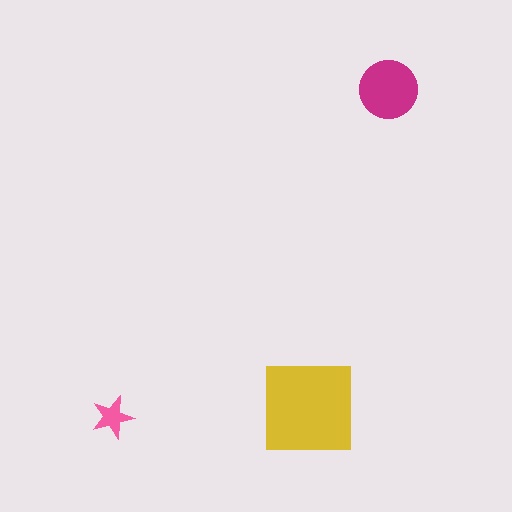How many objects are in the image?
There are 3 objects in the image.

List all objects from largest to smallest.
The yellow square, the magenta circle, the pink star.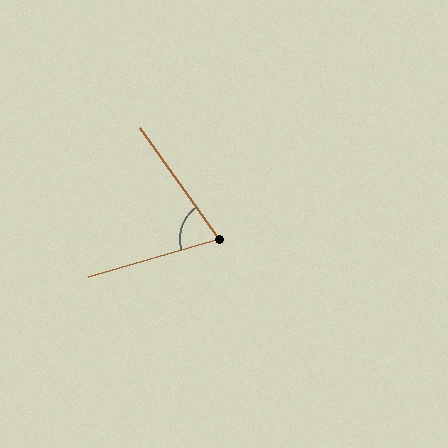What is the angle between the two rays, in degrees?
Approximately 71 degrees.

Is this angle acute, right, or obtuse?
It is acute.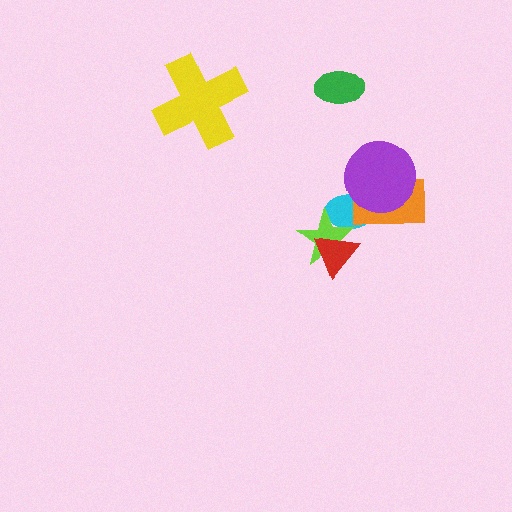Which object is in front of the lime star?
The red triangle is in front of the lime star.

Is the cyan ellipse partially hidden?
Yes, it is partially covered by another shape.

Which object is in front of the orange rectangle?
The purple circle is in front of the orange rectangle.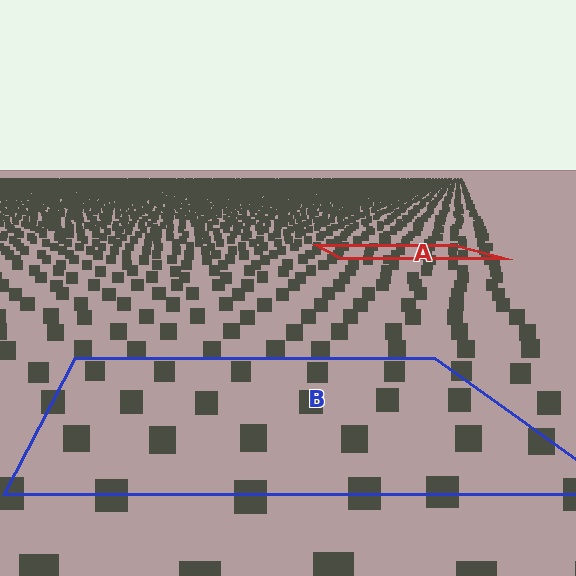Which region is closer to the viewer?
Region B is closer. The texture elements there are larger and more spread out.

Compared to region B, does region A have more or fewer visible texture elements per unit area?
Region A has more texture elements per unit area — they are packed more densely because it is farther away.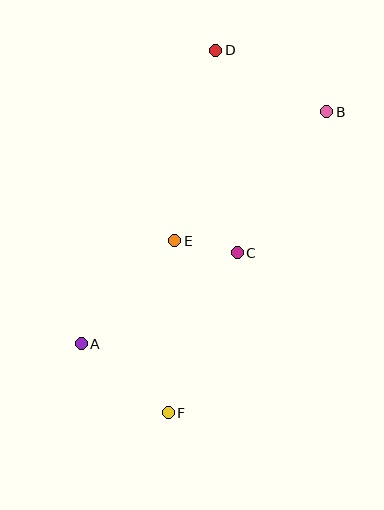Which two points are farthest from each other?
Points D and F are farthest from each other.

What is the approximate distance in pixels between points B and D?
The distance between B and D is approximately 127 pixels.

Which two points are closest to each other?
Points C and E are closest to each other.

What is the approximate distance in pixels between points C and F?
The distance between C and F is approximately 174 pixels.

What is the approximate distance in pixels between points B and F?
The distance between B and F is approximately 340 pixels.